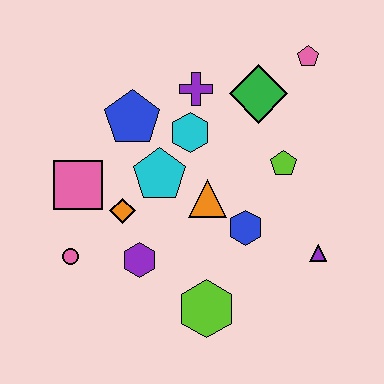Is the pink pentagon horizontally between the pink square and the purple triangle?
Yes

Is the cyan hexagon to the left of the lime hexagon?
Yes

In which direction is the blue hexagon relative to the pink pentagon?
The blue hexagon is below the pink pentagon.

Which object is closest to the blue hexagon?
The orange triangle is closest to the blue hexagon.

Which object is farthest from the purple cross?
The lime hexagon is farthest from the purple cross.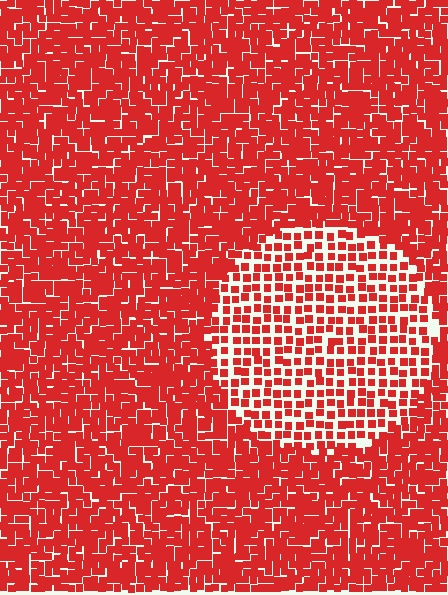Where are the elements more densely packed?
The elements are more densely packed outside the circle boundary.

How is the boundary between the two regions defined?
The boundary is defined by a change in element density (approximately 1.9x ratio). All elements are the same color, size, and shape.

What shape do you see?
I see a circle.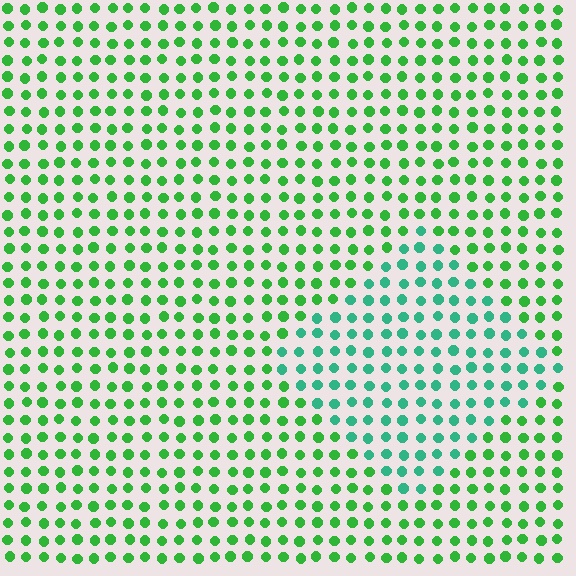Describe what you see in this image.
The image is filled with small green elements in a uniform arrangement. A diamond-shaped region is visible where the elements are tinted to a slightly different hue, forming a subtle color boundary.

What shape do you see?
I see a diamond.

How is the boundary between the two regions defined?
The boundary is defined purely by a slight shift in hue (about 35 degrees). Spacing, size, and orientation are identical on both sides.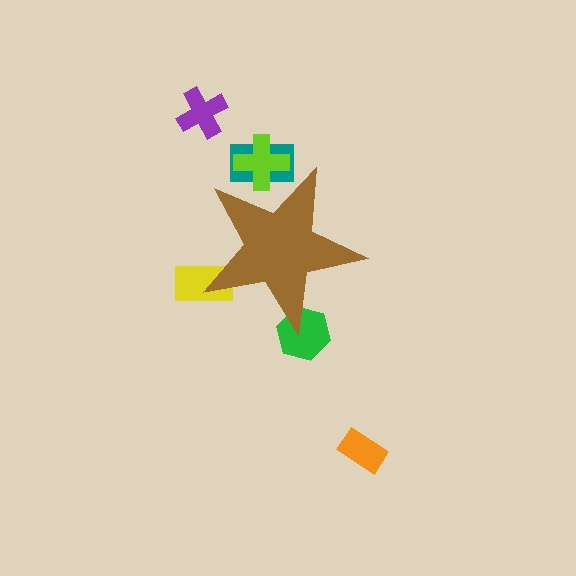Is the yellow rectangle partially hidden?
Yes, the yellow rectangle is partially hidden behind the brown star.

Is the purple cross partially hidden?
No, the purple cross is fully visible.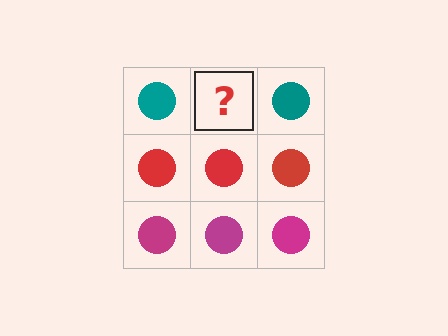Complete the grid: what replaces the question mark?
The question mark should be replaced with a teal circle.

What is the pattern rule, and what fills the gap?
The rule is that each row has a consistent color. The gap should be filled with a teal circle.